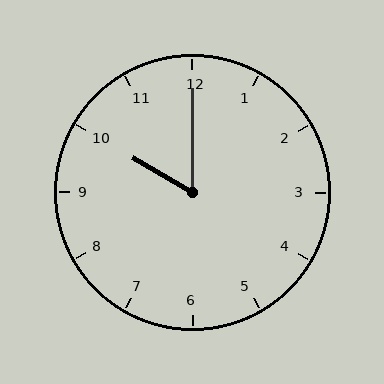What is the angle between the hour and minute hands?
Approximately 60 degrees.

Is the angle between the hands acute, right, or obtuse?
It is acute.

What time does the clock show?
10:00.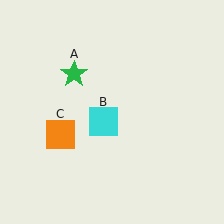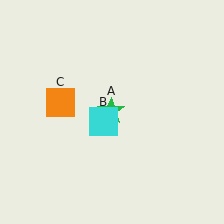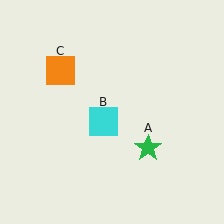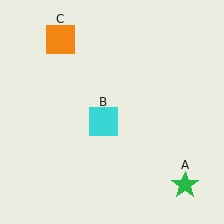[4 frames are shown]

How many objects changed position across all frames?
2 objects changed position: green star (object A), orange square (object C).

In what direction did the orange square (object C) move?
The orange square (object C) moved up.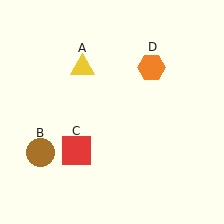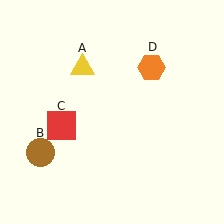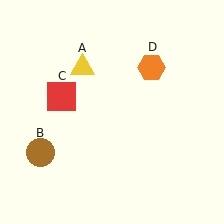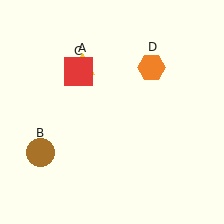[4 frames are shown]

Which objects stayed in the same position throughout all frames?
Yellow triangle (object A) and brown circle (object B) and orange hexagon (object D) remained stationary.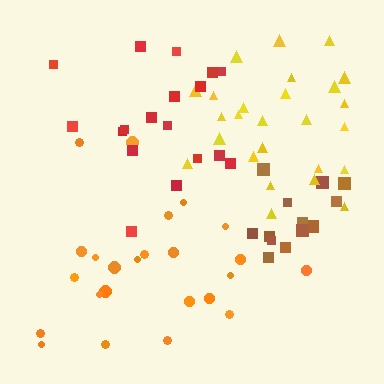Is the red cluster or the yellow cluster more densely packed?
Yellow.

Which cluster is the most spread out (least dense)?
Orange.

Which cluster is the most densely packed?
Brown.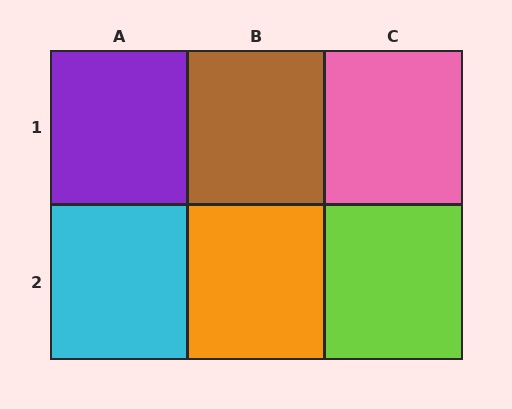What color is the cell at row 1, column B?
Brown.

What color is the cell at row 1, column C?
Pink.